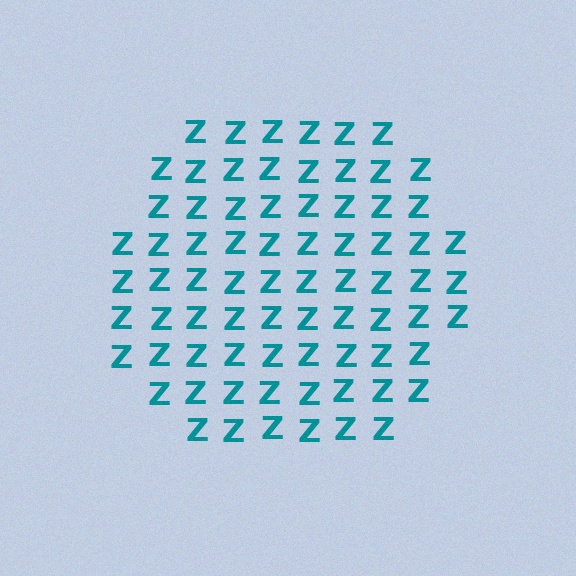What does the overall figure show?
The overall figure shows a hexagon.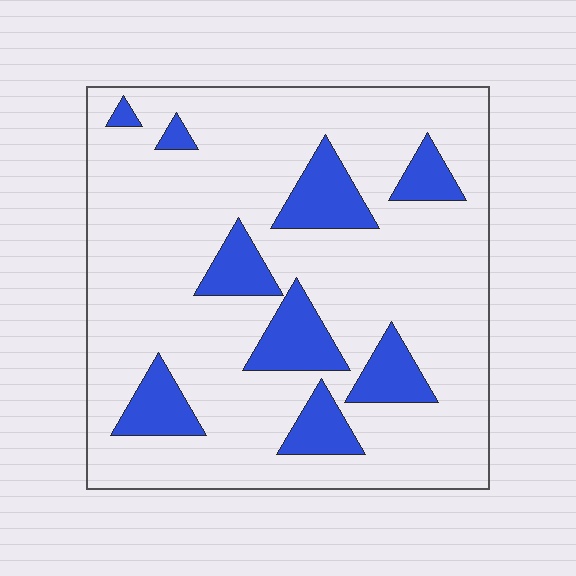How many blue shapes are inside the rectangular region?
9.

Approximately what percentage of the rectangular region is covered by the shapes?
Approximately 20%.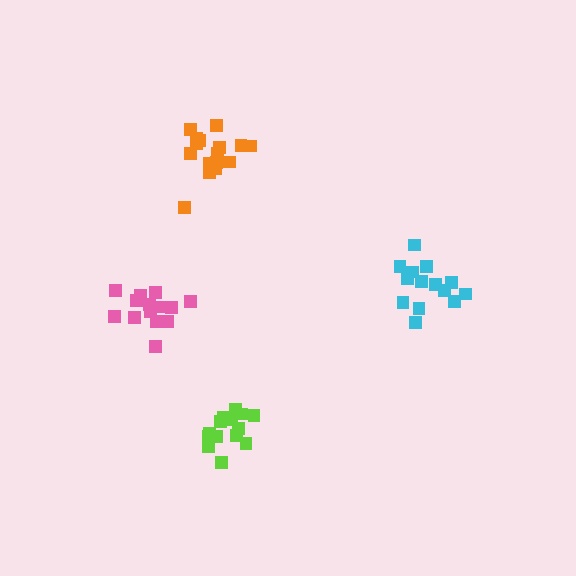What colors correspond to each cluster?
The clusters are colored: lime, pink, cyan, orange.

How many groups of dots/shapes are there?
There are 4 groups.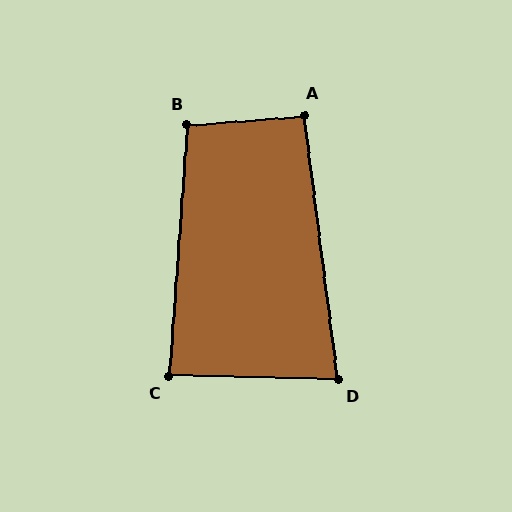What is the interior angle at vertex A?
Approximately 93 degrees (approximately right).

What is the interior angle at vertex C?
Approximately 87 degrees (approximately right).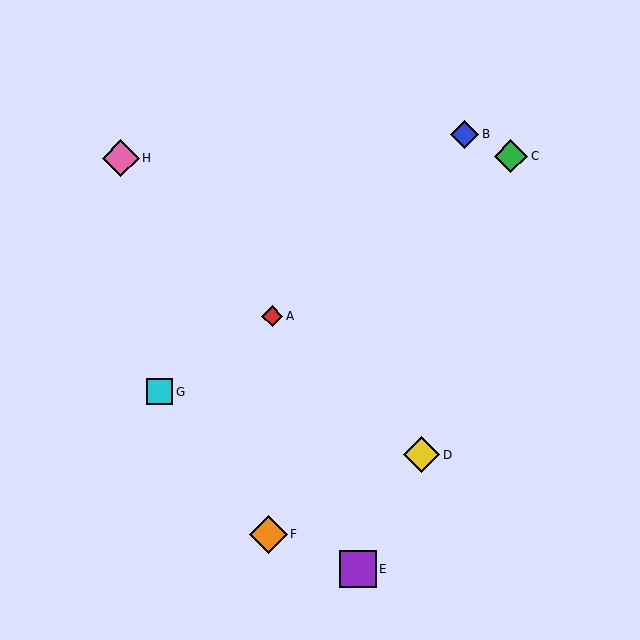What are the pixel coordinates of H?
Object H is at (121, 158).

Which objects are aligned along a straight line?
Objects A, C, G are aligned along a straight line.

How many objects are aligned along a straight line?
3 objects (A, C, G) are aligned along a straight line.